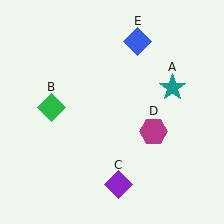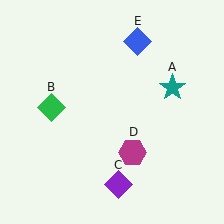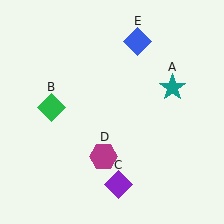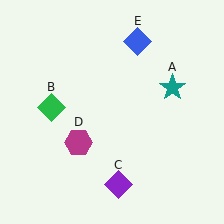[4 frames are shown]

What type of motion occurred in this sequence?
The magenta hexagon (object D) rotated clockwise around the center of the scene.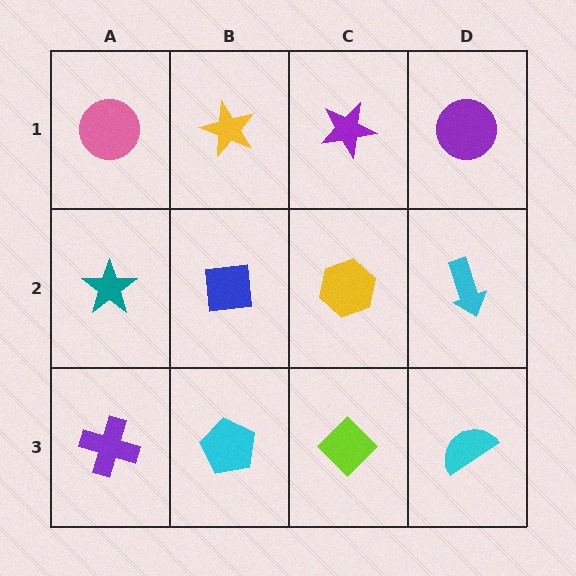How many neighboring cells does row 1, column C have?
3.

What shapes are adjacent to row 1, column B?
A blue square (row 2, column B), a pink circle (row 1, column A), a purple star (row 1, column C).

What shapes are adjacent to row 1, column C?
A yellow hexagon (row 2, column C), a yellow star (row 1, column B), a purple circle (row 1, column D).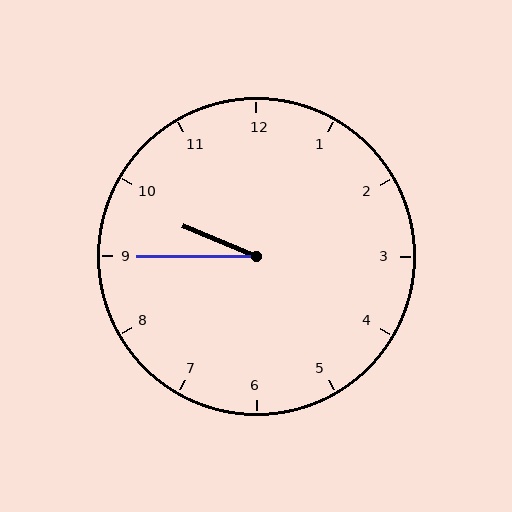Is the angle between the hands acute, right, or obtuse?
It is acute.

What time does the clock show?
9:45.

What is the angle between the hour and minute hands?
Approximately 22 degrees.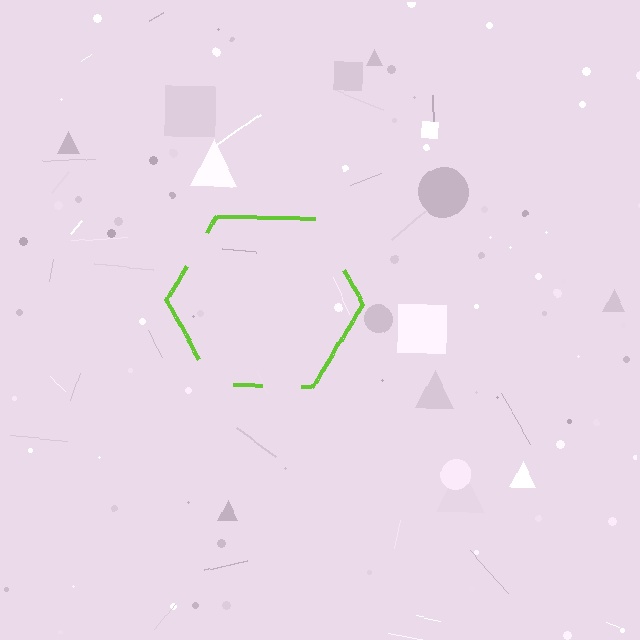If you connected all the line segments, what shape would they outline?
They would outline a hexagon.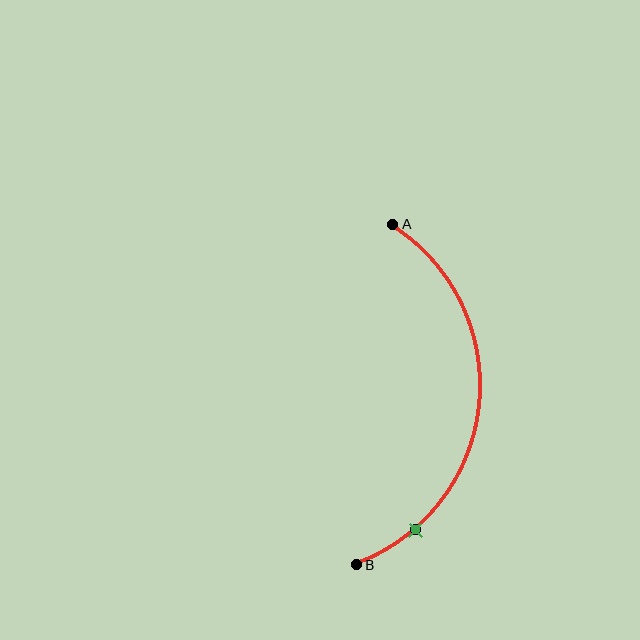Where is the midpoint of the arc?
The arc midpoint is the point on the curve farthest from the straight line joining A and B. It sits to the right of that line.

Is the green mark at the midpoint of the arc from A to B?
No. The green mark lies on the arc but is closer to endpoint B. The arc midpoint would be at the point on the curve equidistant along the arc from both A and B.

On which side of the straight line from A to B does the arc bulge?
The arc bulges to the right of the straight line connecting A and B.